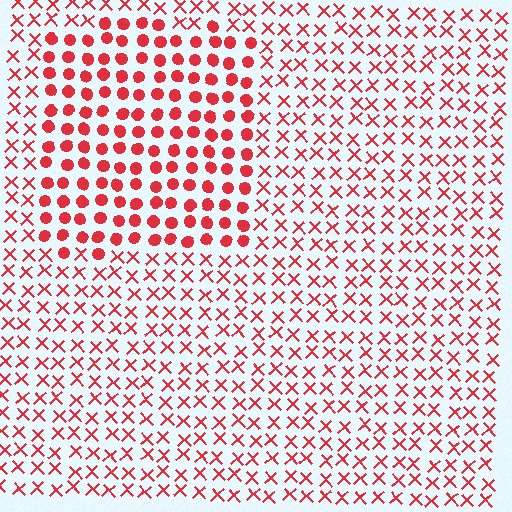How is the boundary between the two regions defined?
The boundary is defined by a change in element shape: circles inside vs. X marks outside. All elements share the same color and spacing.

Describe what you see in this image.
The image is filled with small red elements arranged in a uniform grid. A rectangle-shaped region contains circles, while the surrounding area contains X marks. The boundary is defined purely by the change in element shape.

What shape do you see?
I see a rectangle.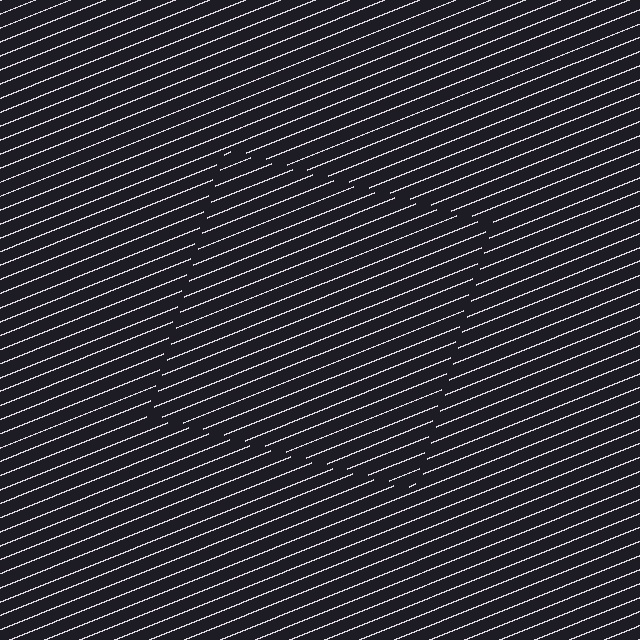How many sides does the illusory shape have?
4 sides — the line-ends trace a square.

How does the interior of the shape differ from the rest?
The interior of the shape contains the same grating, shifted by half a period — the contour is defined by the phase discontinuity where line-ends from the inner and outer gratings abut.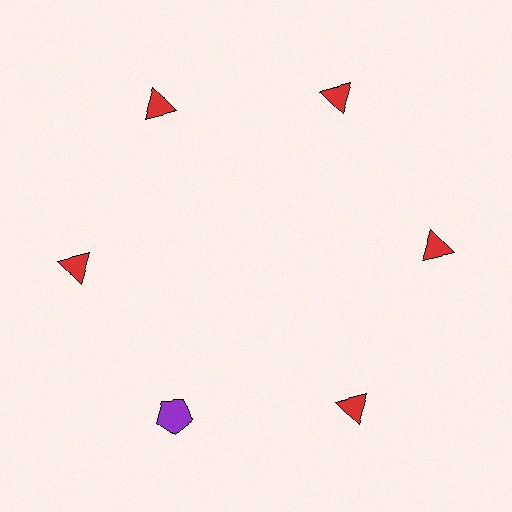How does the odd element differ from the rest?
It differs in both color (purple instead of red) and shape (pentagon instead of triangle).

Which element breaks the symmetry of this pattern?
The purple pentagon at roughly the 7 o'clock position breaks the symmetry. All other shapes are red triangles.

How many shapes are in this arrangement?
There are 6 shapes arranged in a ring pattern.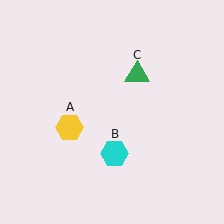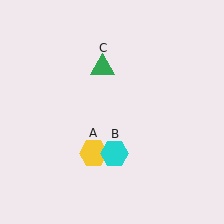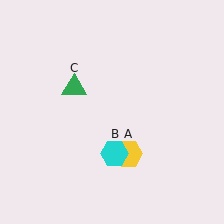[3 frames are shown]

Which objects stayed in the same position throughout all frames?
Cyan hexagon (object B) remained stationary.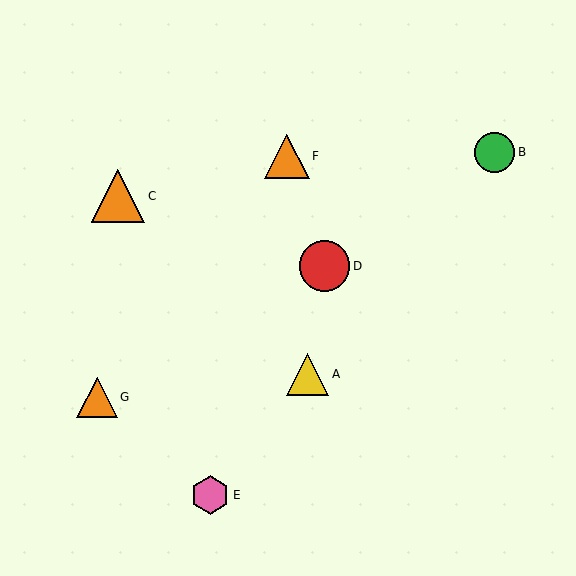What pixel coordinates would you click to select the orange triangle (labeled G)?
Click at (97, 397) to select the orange triangle G.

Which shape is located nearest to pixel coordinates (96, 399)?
The orange triangle (labeled G) at (97, 397) is nearest to that location.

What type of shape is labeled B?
Shape B is a green circle.